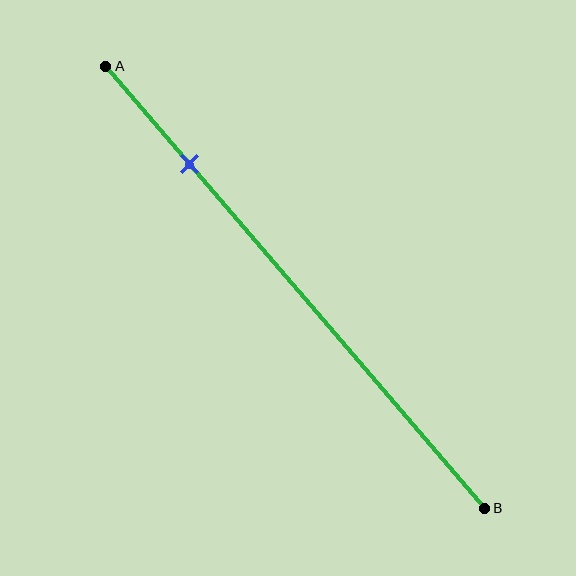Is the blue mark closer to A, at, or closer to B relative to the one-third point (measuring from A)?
The blue mark is closer to point A than the one-third point of segment AB.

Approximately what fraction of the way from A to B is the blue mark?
The blue mark is approximately 20% of the way from A to B.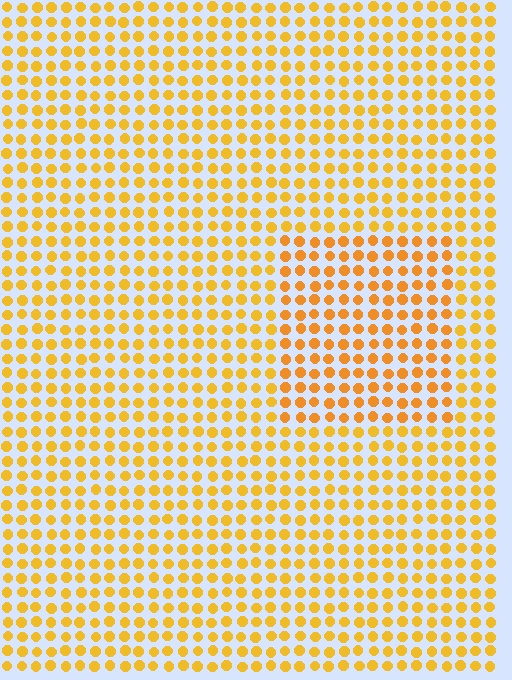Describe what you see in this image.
The image is filled with small yellow elements in a uniform arrangement. A rectangle-shaped region is visible where the elements are tinted to a slightly different hue, forming a subtle color boundary.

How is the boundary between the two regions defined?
The boundary is defined purely by a slight shift in hue (about 14 degrees). Spacing, size, and orientation are identical on both sides.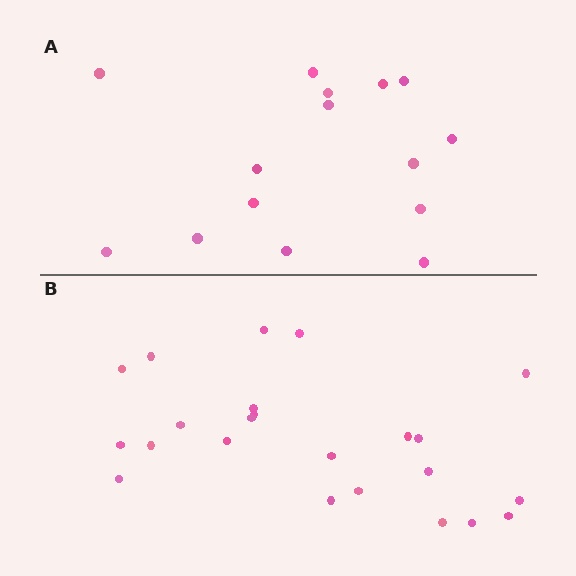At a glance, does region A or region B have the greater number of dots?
Region B (the bottom region) has more dots.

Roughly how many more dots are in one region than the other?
Region B has roughly 8 or so more dots than region A.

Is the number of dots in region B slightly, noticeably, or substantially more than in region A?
Region B has substantially more. The ratio is roughly 1.5 to 1.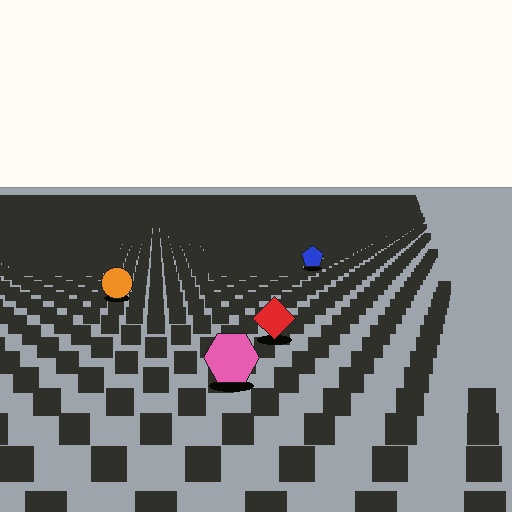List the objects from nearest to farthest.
From nearest to farthest: the pink hexagon, the red diamond, the orange circle, the blue pentagon.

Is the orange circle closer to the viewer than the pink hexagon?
No. The pink hexagon is closer — you can tell from the texture gradient: the ground texture is coarser near it.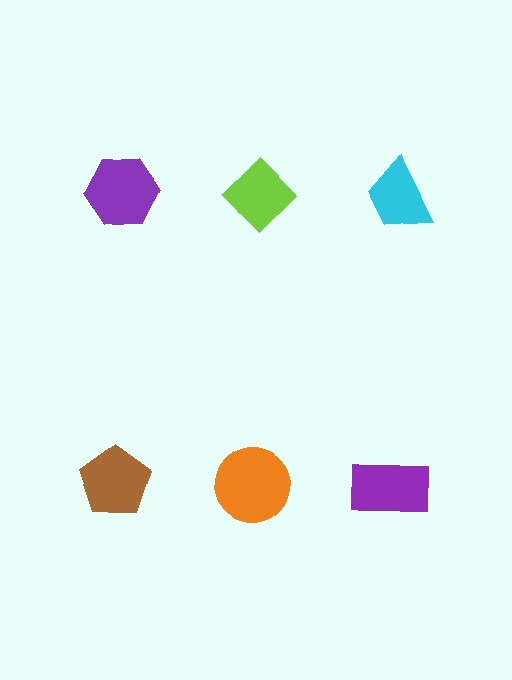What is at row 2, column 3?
A purple rectangle.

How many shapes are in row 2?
3 shapes.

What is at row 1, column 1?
A purple hexagon.